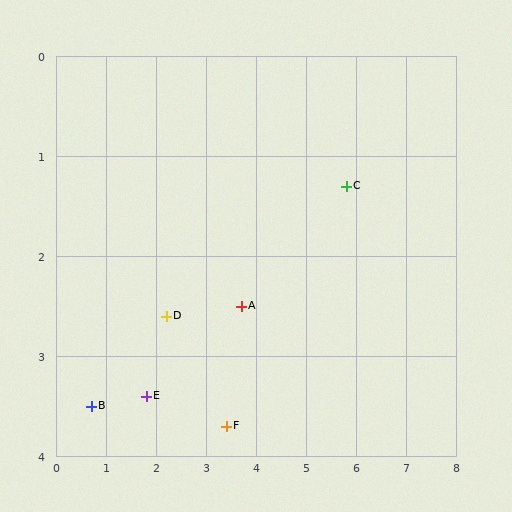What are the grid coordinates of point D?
Point D is at approximately (2.2, 2.6).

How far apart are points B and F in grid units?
Points B and F are about 2.7 grid units apart.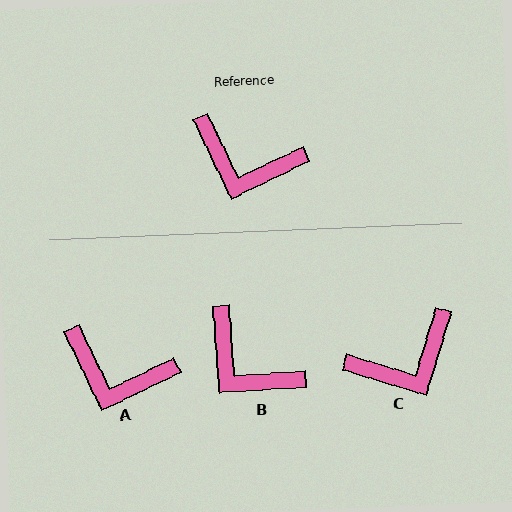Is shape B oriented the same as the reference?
No, it is off by about 22 degrees.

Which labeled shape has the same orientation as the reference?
A.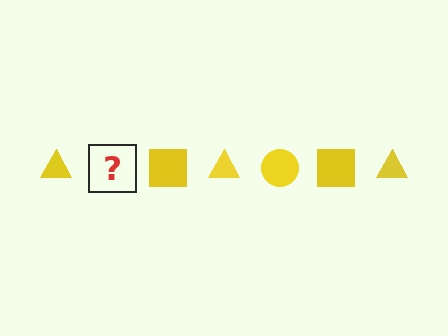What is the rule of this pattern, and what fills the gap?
The rule is that the pattern cycles through triangle, circle, square shapes in yellow. The gap should be filled with a yellow circle.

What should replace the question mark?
The question mark should be replaced with a yellow circle.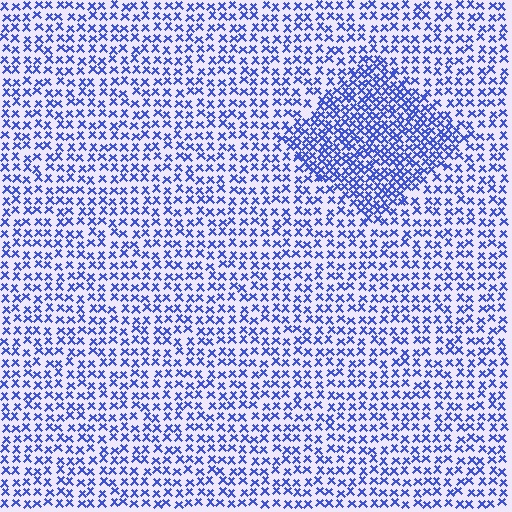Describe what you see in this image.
The image contains small blue elements arranged at two different densities. A diamond-shaped region is visible where the elements are more densely packed than the surrounding area.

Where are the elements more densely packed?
The elements are more densely packed inside the diamond boundary.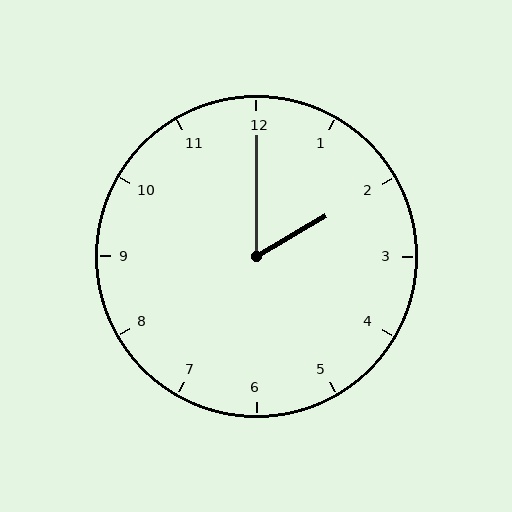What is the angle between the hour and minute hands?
Approximately 60 degrees.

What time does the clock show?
2:00.